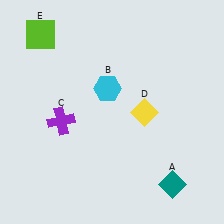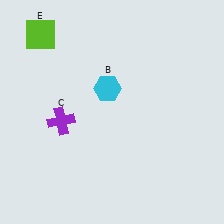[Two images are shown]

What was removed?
The teal diamond (A), the yellow diamond (D) were removed in Image 2.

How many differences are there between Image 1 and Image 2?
There are 2 differences between the two images.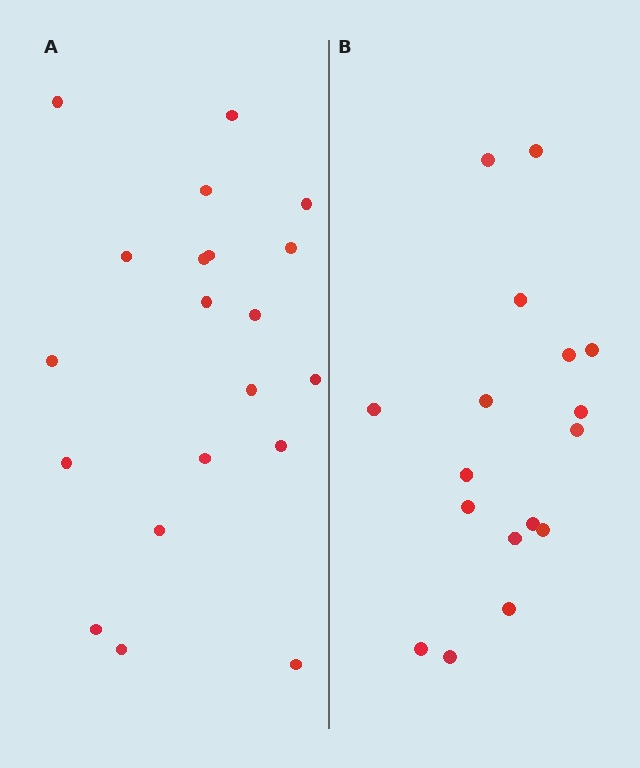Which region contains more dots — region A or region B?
Region A (the left region) has more dots.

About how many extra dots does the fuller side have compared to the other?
Region A has just a few more — roughly 2 or 3 more dots than region B.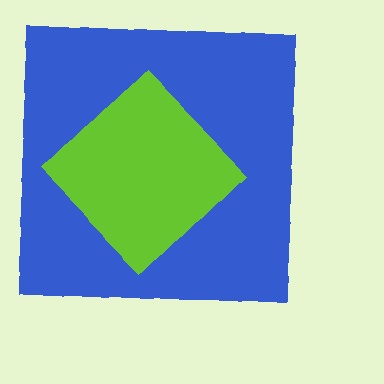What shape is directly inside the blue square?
The lime diamond.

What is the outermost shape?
The blue square.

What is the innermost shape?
The lime diamond.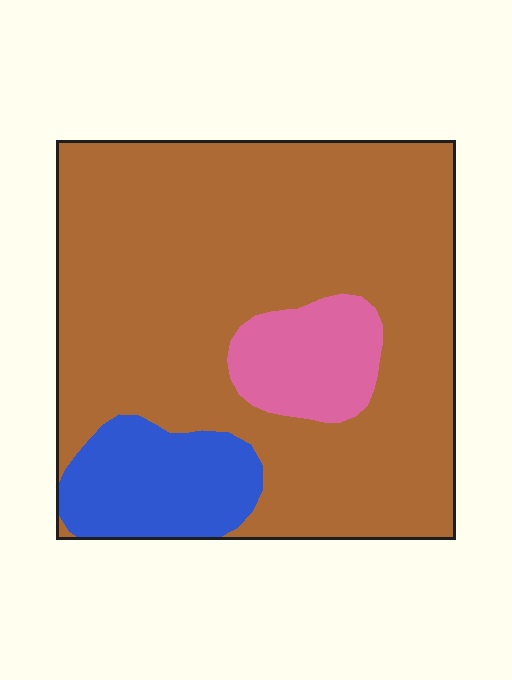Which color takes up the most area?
Brown, at roughly 75%.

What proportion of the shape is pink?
Pink covers roughly 10% of the shape.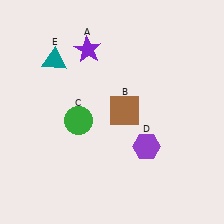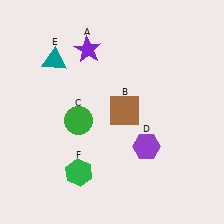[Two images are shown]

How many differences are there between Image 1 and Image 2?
There is 1 difference between the two images.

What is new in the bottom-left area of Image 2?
A green hexagon (F) was added in the bottom-left area of Image 2.